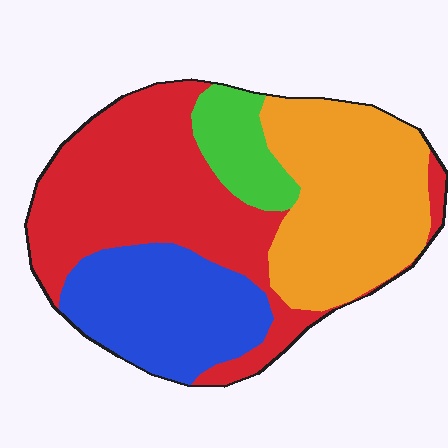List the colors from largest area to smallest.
From largest to smallest: red, orange, blue, green.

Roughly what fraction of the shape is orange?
Orange covers about 30% of the shape.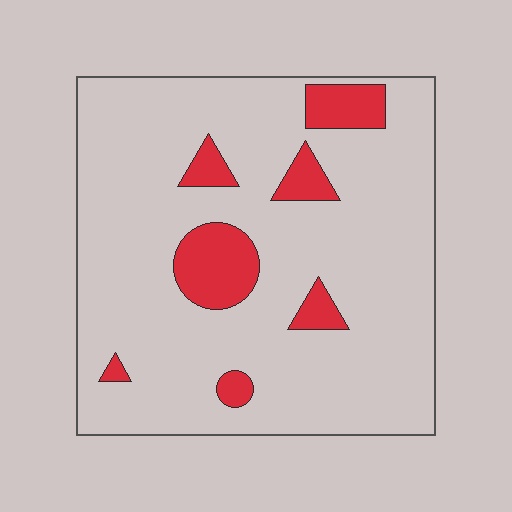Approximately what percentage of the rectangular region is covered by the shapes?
Approximately 15%.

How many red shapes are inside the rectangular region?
7.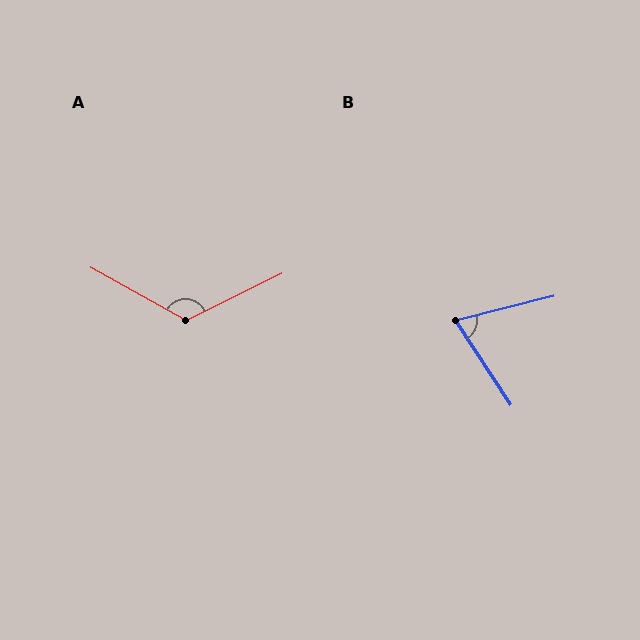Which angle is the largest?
A, at approximately 125 degrees.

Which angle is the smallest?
B, at approximately 71 degrees.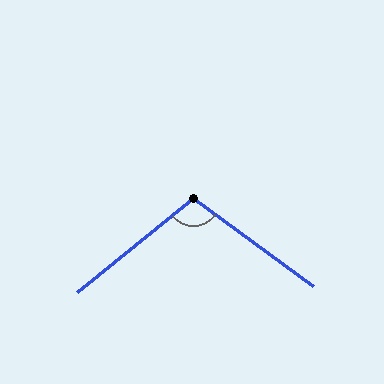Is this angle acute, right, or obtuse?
It is obtuse.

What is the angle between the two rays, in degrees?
Approximately 105 degrees.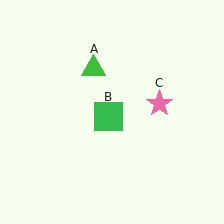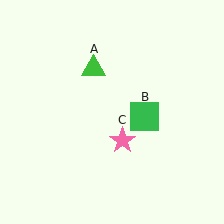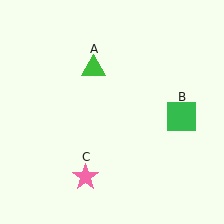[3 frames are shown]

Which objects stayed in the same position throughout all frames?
Green triangle (object A) remained stationary.